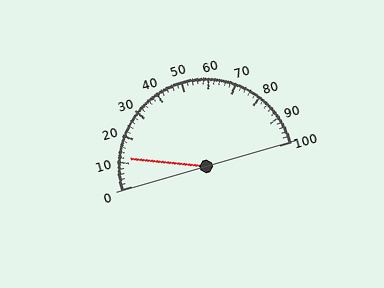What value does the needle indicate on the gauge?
The needle indicates approximately 12.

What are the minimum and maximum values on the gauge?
The gauge ranges from 0 to 100.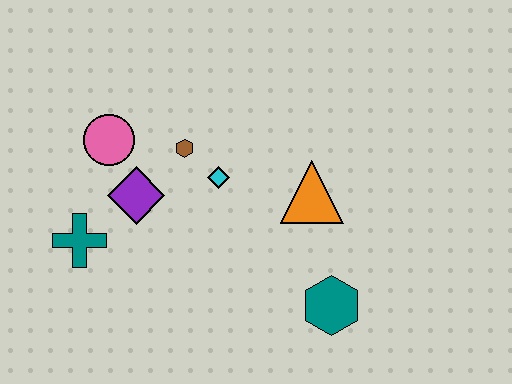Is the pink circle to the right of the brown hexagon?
No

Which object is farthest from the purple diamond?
The teal hexagon is farthest from the purple diamond.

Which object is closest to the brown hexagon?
The cyan diamond is closest to the brown hexagon.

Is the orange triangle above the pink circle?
No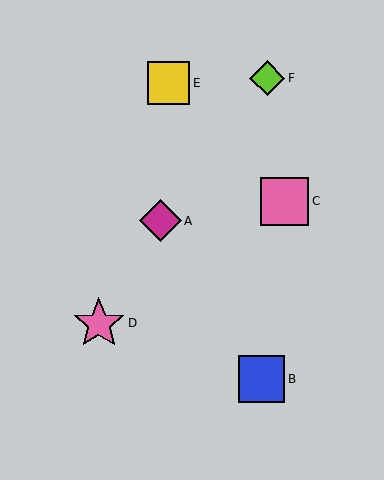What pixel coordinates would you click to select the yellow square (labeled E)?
Click at (169, 83) to select the yellow square E.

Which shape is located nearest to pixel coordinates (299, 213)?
The pink square (labeled C) at (285, 201) is nearest to that location.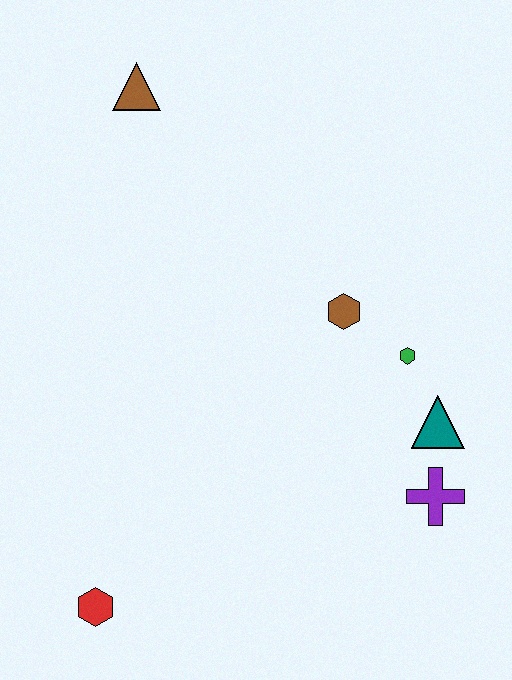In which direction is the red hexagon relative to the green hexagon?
The red hexagon is to the left of the green hexagon.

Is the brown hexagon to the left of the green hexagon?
Yes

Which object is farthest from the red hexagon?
The brown triangle is farthest from the red hexagon.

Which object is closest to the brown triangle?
The brown hexagon is closest to the brown triangle.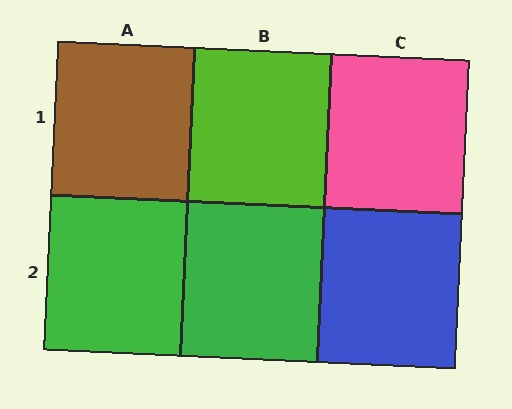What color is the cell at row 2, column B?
Green.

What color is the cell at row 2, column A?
Green.